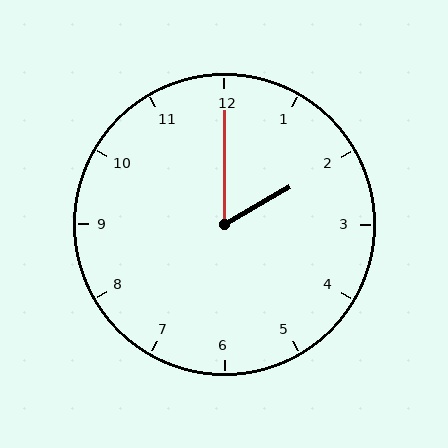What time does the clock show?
2:00.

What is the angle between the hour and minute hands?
Approximately 60 degrees.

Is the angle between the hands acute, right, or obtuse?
It is acute.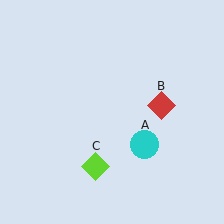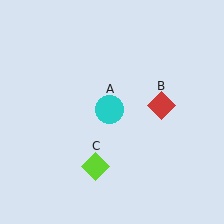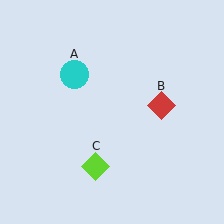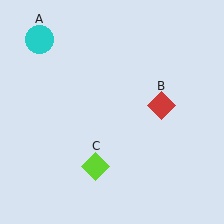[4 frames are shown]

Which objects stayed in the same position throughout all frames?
Red diamond (object B) and lime diamond (object C) remained stationary.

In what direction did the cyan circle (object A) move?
The cyan circle (object A) moved up and to the left.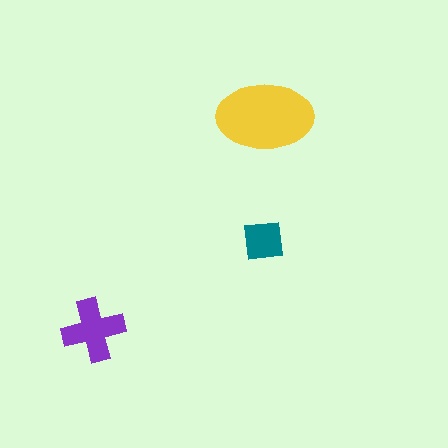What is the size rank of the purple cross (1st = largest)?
2nd.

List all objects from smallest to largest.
The teal square, the purple cross, the yellow ellipse.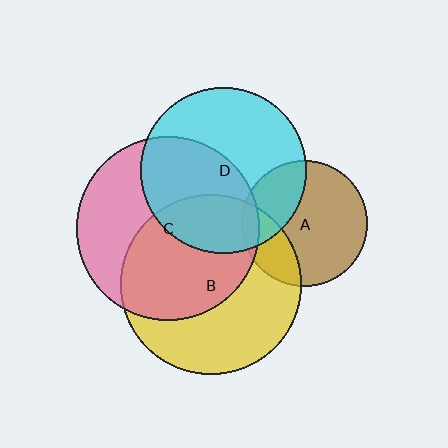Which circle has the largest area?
Circle C (pink).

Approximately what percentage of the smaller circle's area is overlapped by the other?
Approximately 25%.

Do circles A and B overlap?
Yes.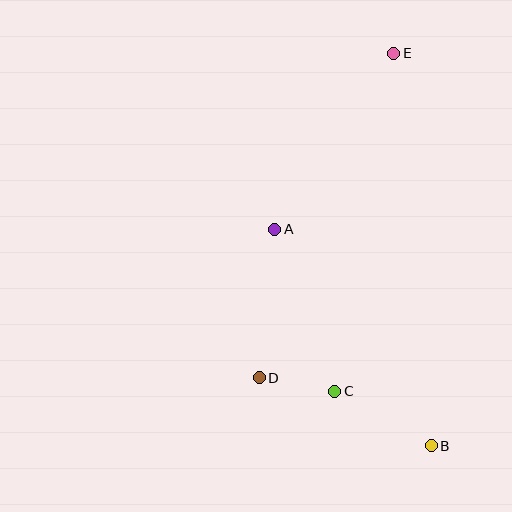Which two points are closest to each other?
Points C and D are closest to each other.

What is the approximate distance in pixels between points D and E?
The distance between D and E is approximately 351 pixels.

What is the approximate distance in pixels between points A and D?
The distance between A and D is approximately 149 pixels.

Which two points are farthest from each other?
Points B and E are farthest from each other.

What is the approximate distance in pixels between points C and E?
The distance between C and E is approximately 343 pixels.